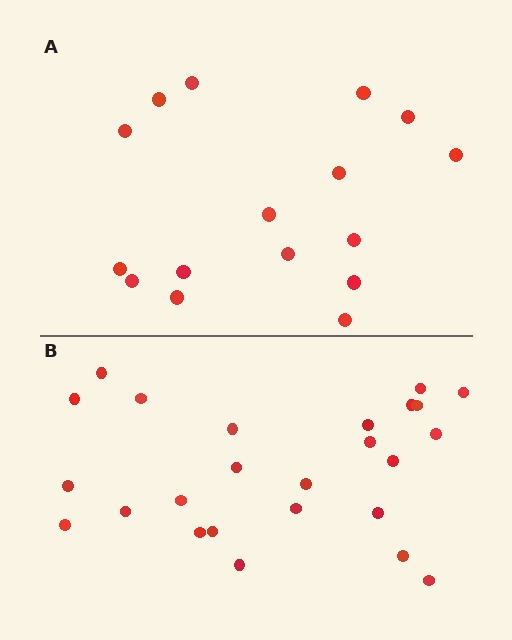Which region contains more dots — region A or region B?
Region B (the bottom region) has more dots.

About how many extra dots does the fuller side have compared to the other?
Region B has roughly 8 or so more dots than region A.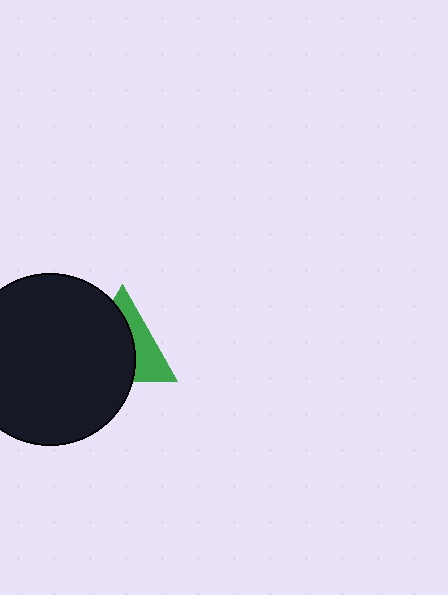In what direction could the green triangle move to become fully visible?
The green triangle could move right. That would shift it out from behind the black circle entirely.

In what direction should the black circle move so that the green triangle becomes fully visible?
The black circle should move left. That is the shortest direction to clear the overlap and leave the green triangle fully visible.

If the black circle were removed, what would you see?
You would see the complete green triangle.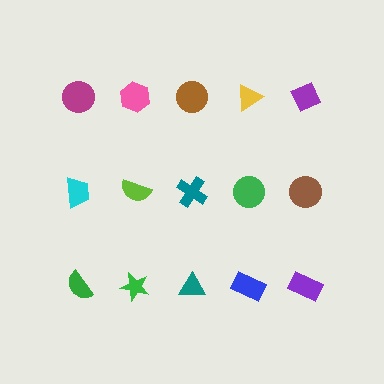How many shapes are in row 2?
5 shapes.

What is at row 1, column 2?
A pink hexagon.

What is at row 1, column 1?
A magenta circle.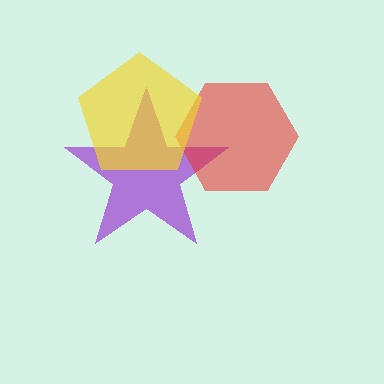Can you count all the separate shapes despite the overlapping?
Yes, there are 3 separate shapes.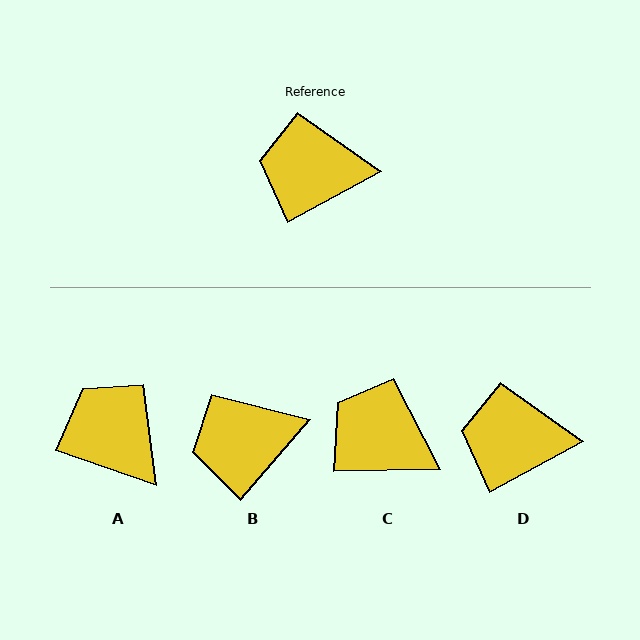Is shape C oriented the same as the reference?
No, it is off by about 28 degrees.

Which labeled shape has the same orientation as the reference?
D.